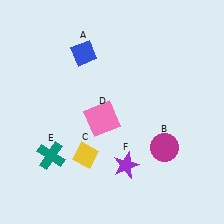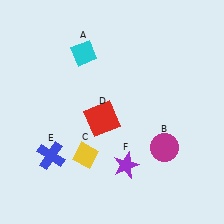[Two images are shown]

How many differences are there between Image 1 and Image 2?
There are 3 differences between the two images.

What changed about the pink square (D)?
In Image 1, D is pink. In Image 2, it changed to red.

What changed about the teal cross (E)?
In Image 1, E is teal. In Image 2, it changed to blue.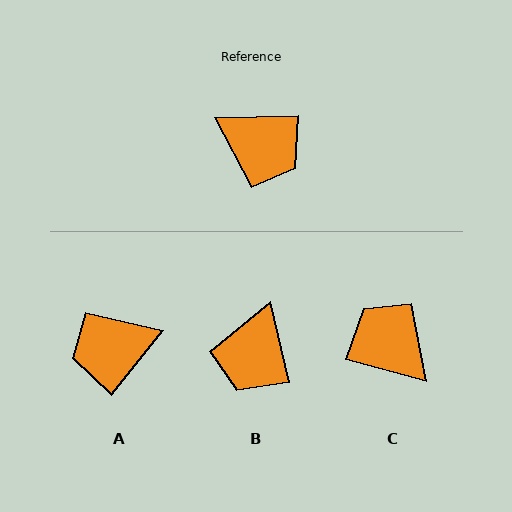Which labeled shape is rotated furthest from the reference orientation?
C, about 163 degrees away.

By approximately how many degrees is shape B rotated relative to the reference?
Approximately 78 degrees clockwise.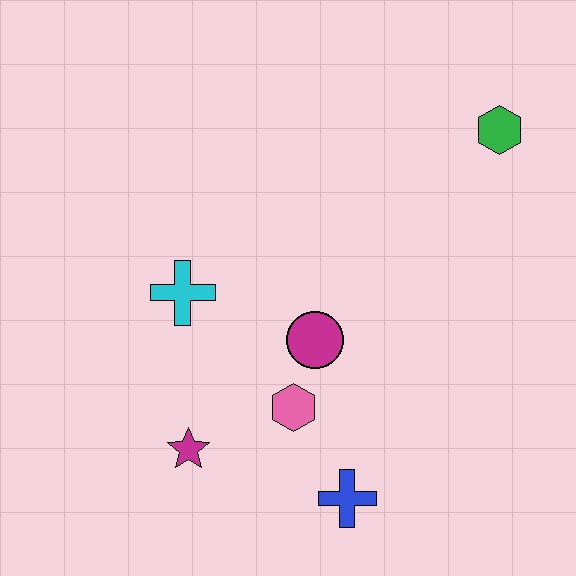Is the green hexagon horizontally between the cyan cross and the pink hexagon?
No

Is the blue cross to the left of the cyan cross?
No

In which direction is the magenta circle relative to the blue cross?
The magenta circle is above the blue cross.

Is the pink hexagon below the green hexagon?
Yes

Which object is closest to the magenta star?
The pink hexagon is closest to the magenta star.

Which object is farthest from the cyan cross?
The green hexagon is farthest from the cyan cross.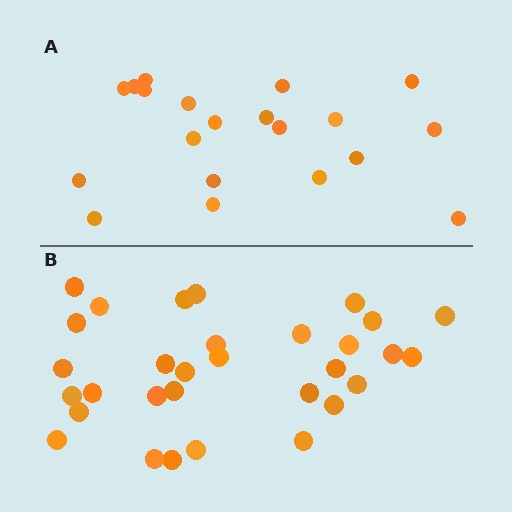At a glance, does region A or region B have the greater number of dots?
Region B (the bottom region) has more dots.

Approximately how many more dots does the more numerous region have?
Region B has roughly 12 or so more dots than region A.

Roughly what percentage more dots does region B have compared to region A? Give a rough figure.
About 55% more.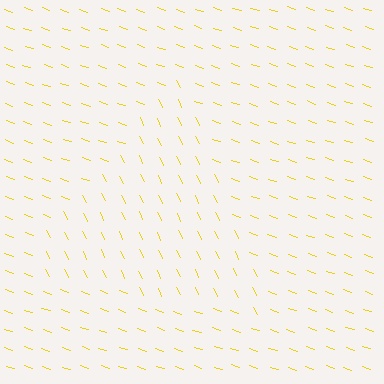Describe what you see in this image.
The image is filled with small yellow line segments. A triangle region in the image has lines oriented differently from the surrounding lines, creating a visible texture boundary.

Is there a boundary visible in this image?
Yes, there is a texture boundary formed by a change in line orientation.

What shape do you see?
I see a triangle.